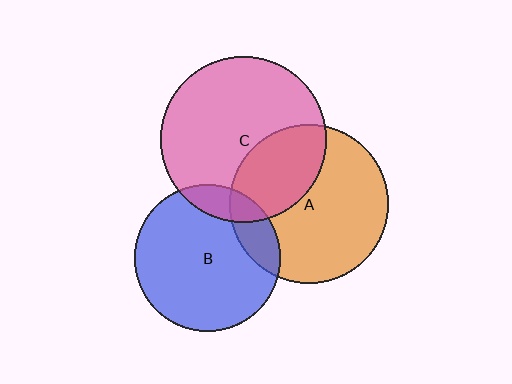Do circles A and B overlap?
Yes.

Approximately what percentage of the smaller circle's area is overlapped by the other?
Approximately 15%.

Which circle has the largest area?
Circle C (pink).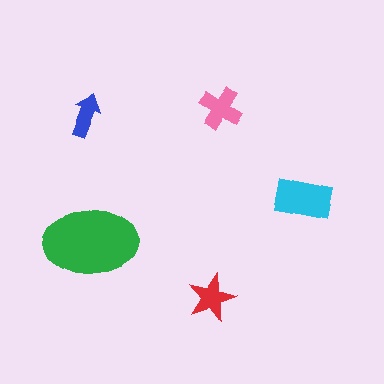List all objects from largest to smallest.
The green ellipse, the cyan rectangle, the pink cross, the red star, the blue arrow.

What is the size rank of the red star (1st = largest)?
4th.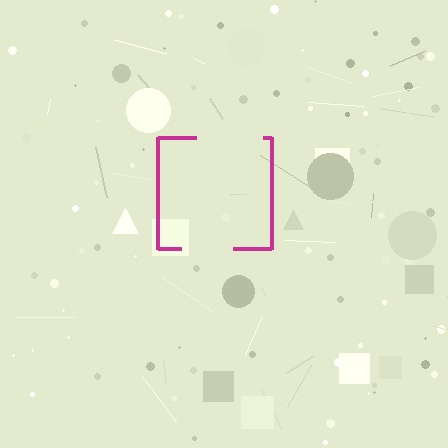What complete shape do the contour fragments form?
The contour fragments form a square.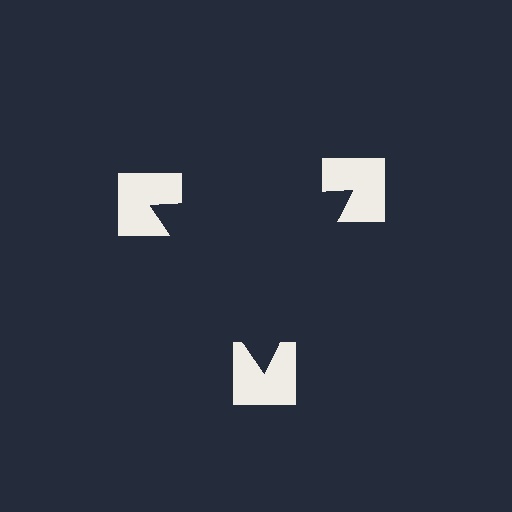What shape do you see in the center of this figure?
An illusory triangle — its edges are inferred from the aligned wedge cuts in the notched squares, not physically drawn.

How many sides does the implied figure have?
3 sides.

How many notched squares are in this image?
There are 3 — one at each vertex of the illusory triangle.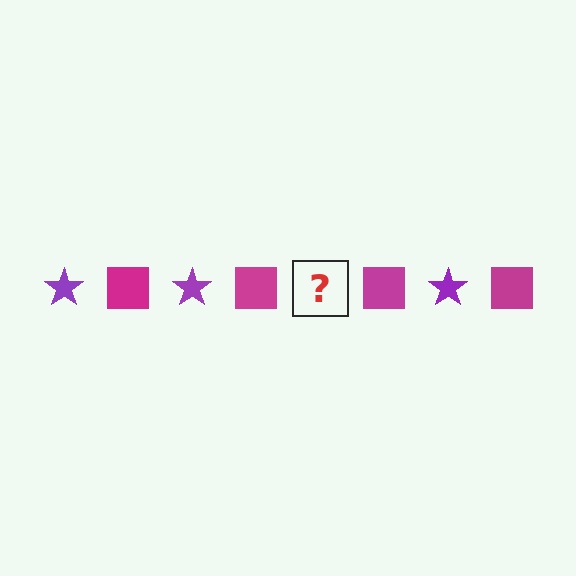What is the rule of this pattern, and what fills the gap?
The rule is that the pattern alternates between purple star and magenta square. The gap should be filled with a purple star.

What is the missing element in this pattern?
The missing element is a purple star.